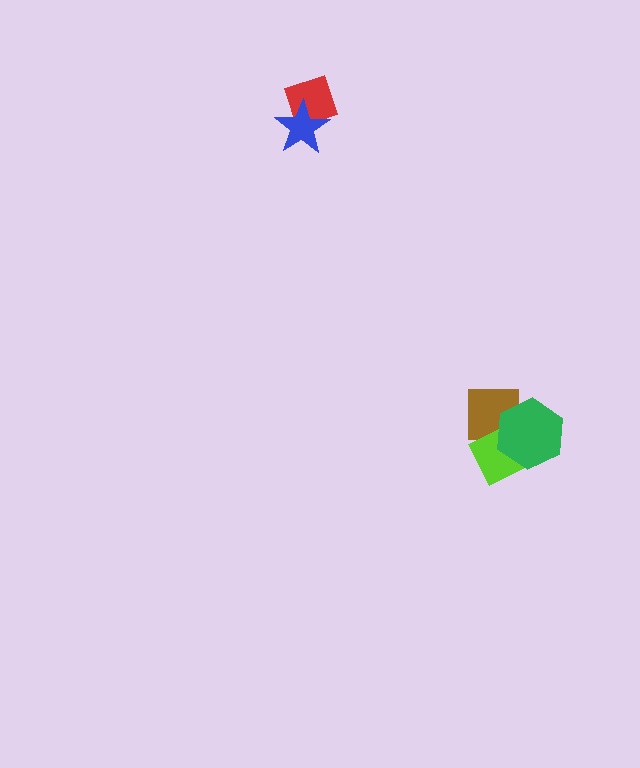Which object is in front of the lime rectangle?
The green hexagon is in front of the lime rectangle.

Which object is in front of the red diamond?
The blue star is in front of the red diamond.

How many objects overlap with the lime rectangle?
2 objects overlap with the lime rectangle.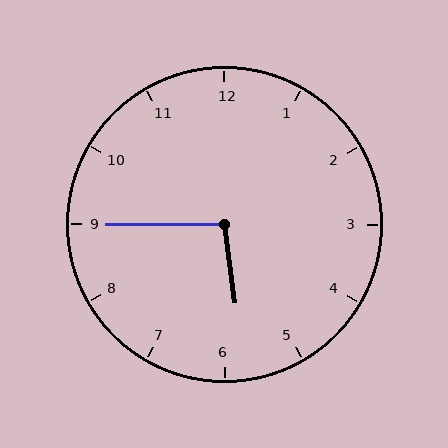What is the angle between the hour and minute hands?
Approximately 98 degrees.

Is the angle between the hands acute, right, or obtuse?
It is obtuse.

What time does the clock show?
5:45.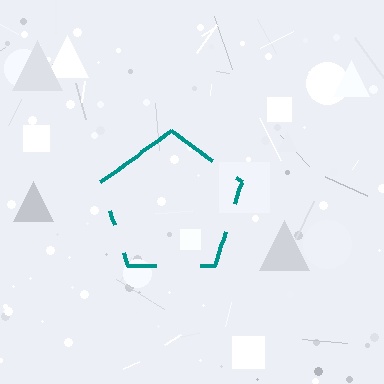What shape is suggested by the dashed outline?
The dashed outline suggests a pentagon.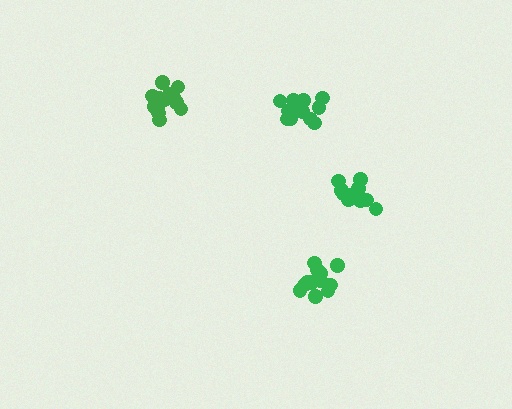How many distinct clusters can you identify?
There are 4 distinct clusters.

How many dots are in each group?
Group 1: 16 dots, Group 2: 14 dots, Group 3: 14 dots, Group 4: 10 dots (54 total).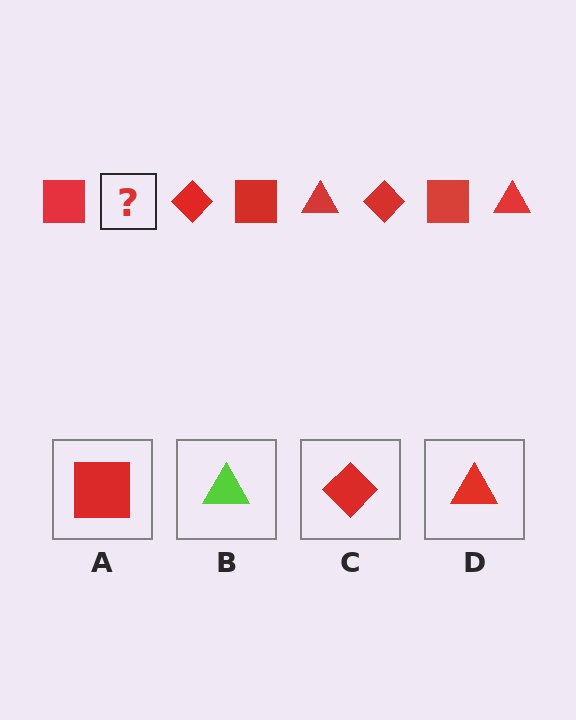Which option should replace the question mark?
Option D.